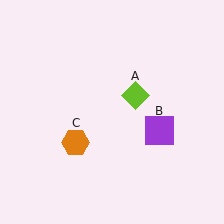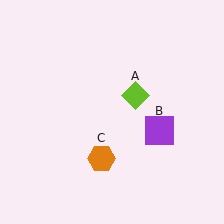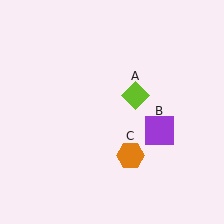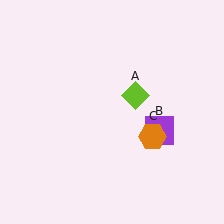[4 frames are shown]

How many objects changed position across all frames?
1 object changed position: orange hexagon (object C).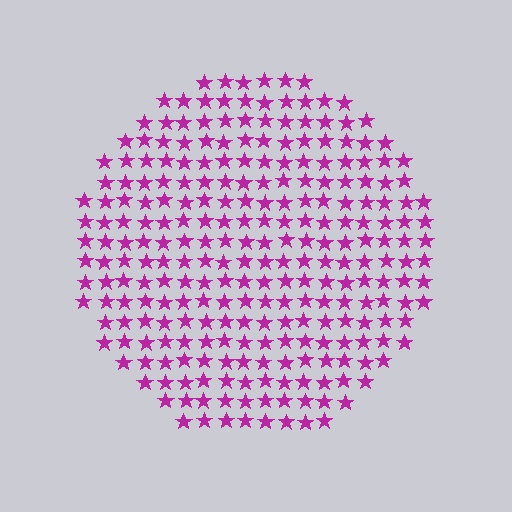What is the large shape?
The large shape is a circle.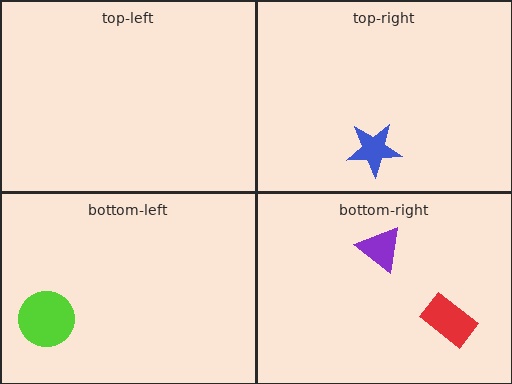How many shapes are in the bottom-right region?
2.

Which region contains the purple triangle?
The bottom-right region.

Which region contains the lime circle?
The bottom-left region.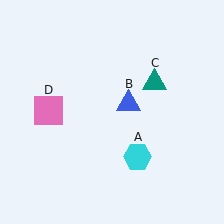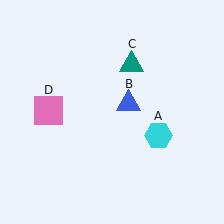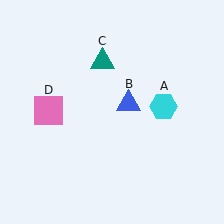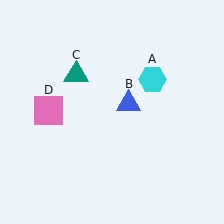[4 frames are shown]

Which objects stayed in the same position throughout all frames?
Blue triangle (object B) and pink square (object D) remained stationary.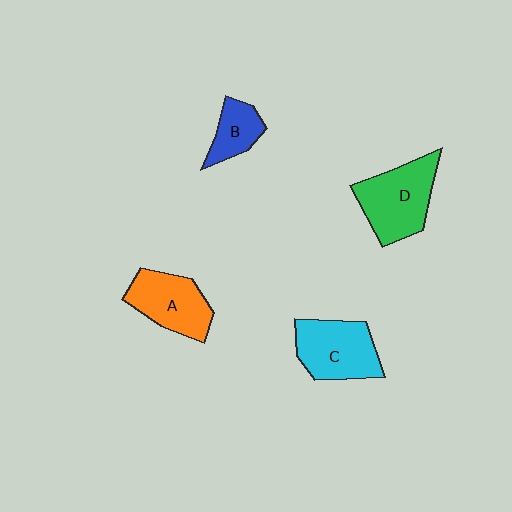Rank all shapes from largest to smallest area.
From largest to smallest: D (green), C (cyan), A (orange), B (blue).